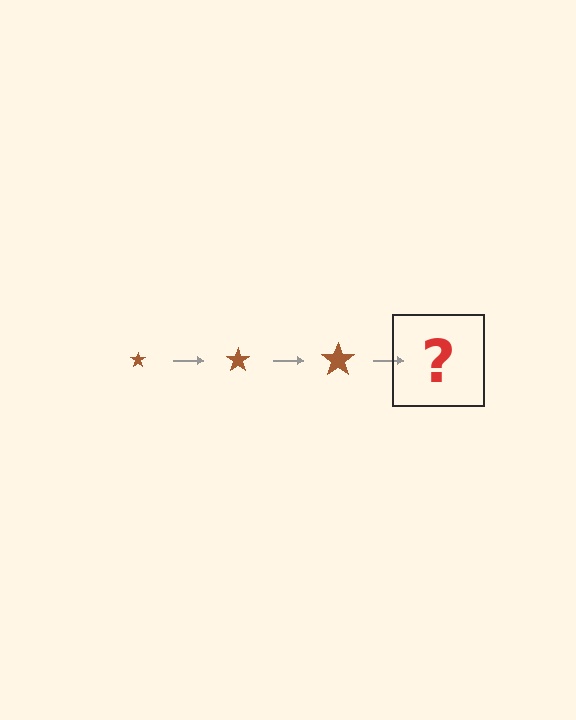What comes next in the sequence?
The next element should be a brown star, larger than the previous one.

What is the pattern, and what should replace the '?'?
The pattern is that the star gets progressively larger each step. The '?' should be a brown star, larger than the previous one.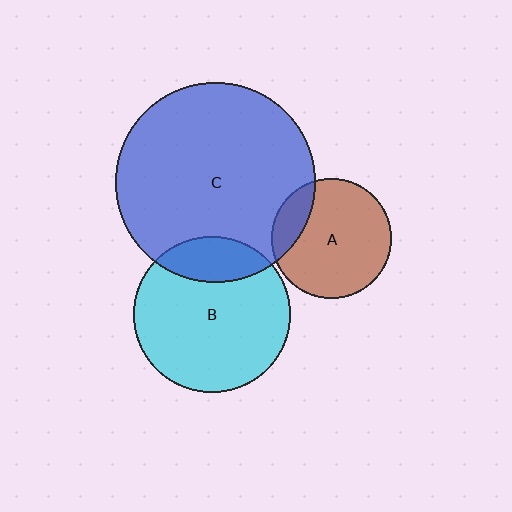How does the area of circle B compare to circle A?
Approximately 1.7 times.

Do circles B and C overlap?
Yes.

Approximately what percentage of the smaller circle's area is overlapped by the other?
Approximately 20%.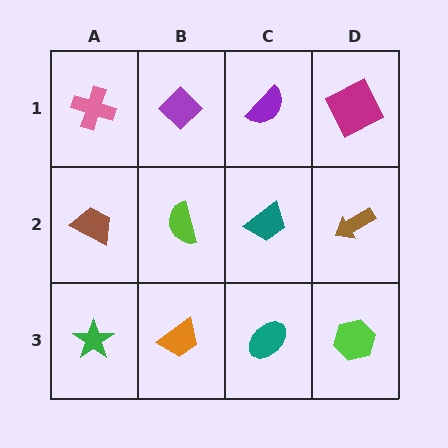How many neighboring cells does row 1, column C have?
3.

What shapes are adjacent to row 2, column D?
A magenta square (row 1, column D), a lime hexagon (row 3, column D), a teal trapezoid (row 2, column C).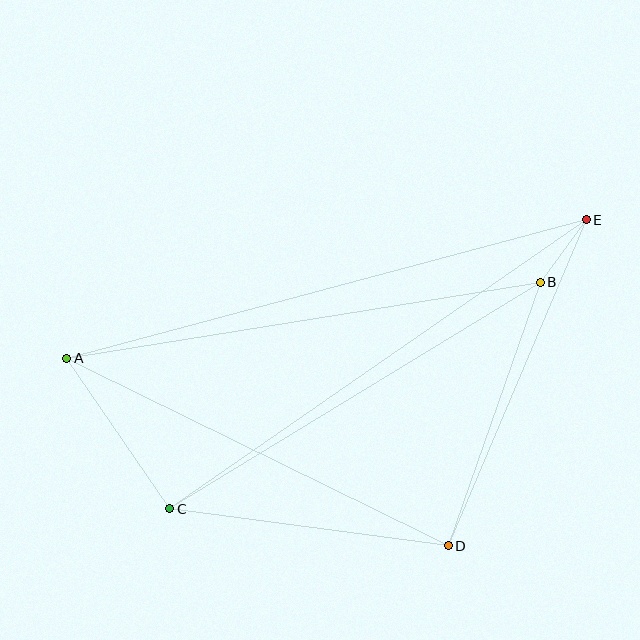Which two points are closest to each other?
Points B and E are closest to each other.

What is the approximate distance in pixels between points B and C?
The distance between B and C is approximately 434 pixels.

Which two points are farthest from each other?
Points A and E are farthest from each other.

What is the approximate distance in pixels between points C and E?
The distance between C and E is approximately 507 pixels.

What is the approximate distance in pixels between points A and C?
The distance between A and C is approximately 182 pixels.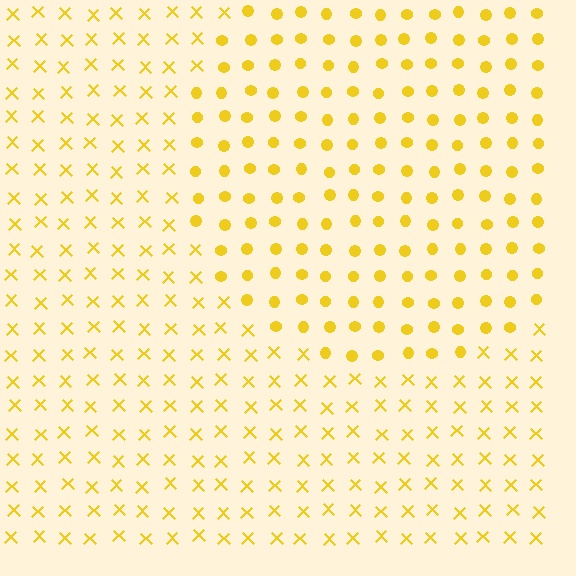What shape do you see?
I see a circle.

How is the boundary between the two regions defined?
The boundary is defined by a change in element shape: circles inside vs. X marks outside. All elements share the same color and spacing.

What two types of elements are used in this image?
The image uses circles inside the circle region and X marks outside it.